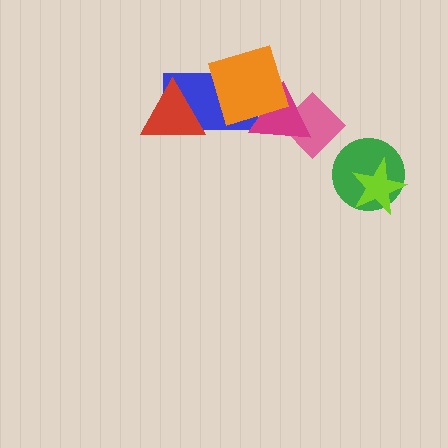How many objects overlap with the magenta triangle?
3 objects overlap with the magenta triangle.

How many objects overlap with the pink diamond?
1 object overlaps with the pink diamond.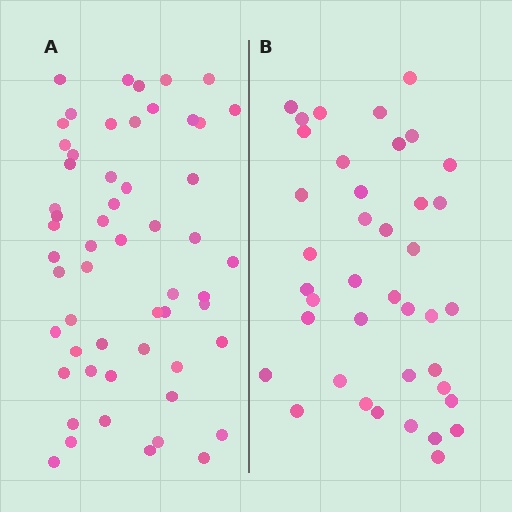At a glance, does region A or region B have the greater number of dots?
Region A (the left region) has more dots.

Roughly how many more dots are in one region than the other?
Region A has approximately 15 more dots than region B.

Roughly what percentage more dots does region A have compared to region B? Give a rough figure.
About 40% more.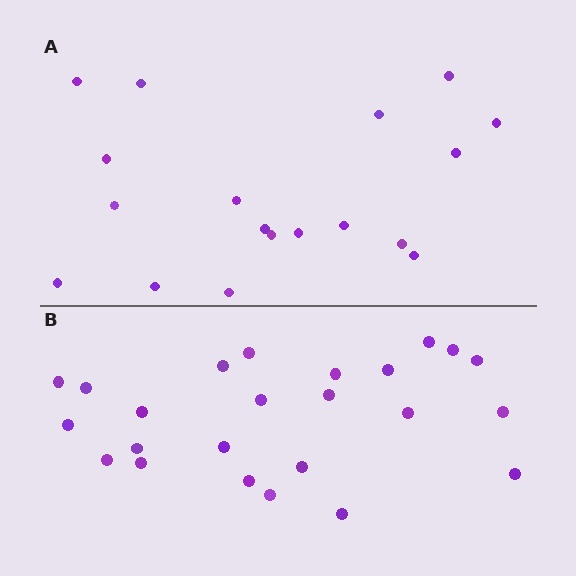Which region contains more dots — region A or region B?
Region B (the bottom region) has more dots.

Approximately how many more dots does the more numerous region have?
Region B has about 6 more dots than region A.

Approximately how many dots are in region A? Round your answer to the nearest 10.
About 20 dots. (The exact count is 18, which rounds to 20.)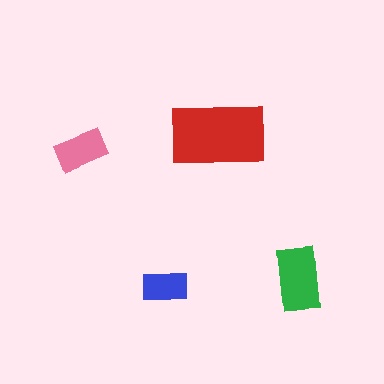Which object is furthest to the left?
The pink rectangle is leftmost.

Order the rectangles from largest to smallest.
the red one, the green one, the pink one, the blue one.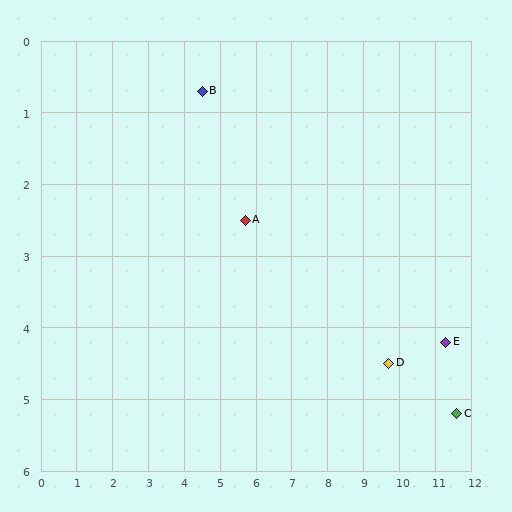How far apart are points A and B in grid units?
Points A and B are about 2.2 grid units apart.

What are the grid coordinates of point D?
Point D is at approximately (9.7, 4.5).